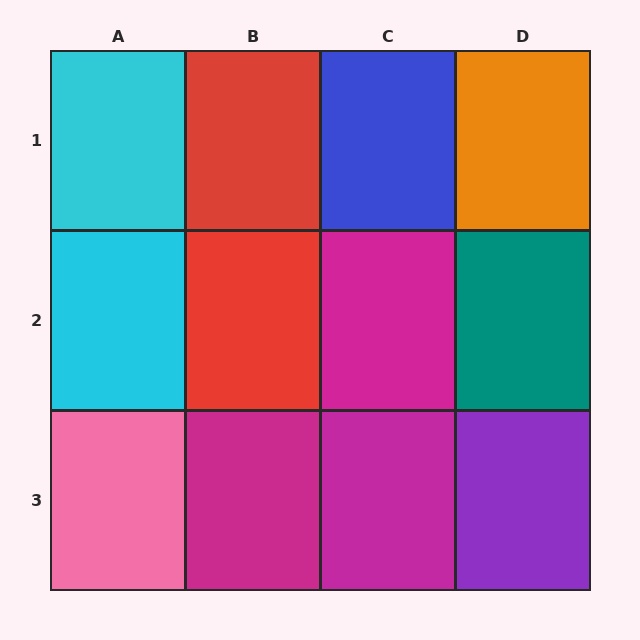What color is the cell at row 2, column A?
Cyan.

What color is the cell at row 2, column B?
Red.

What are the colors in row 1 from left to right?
Cyan, red, blue, orange.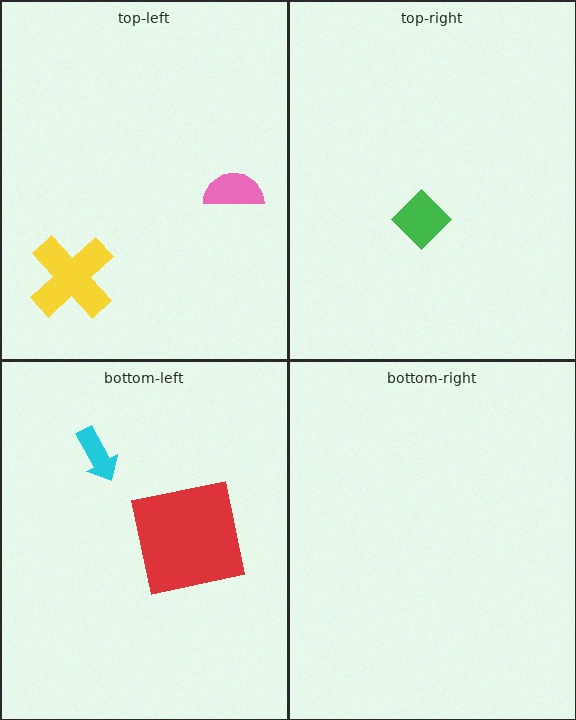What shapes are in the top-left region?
The pink semicircle, the yellow cross.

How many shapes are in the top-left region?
2.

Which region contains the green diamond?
The top-right region.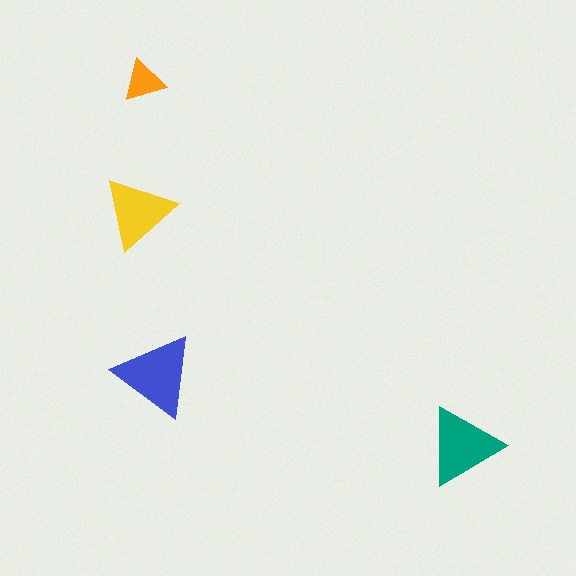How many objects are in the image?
There are 4 objects in the image.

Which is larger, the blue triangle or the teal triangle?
The blue one.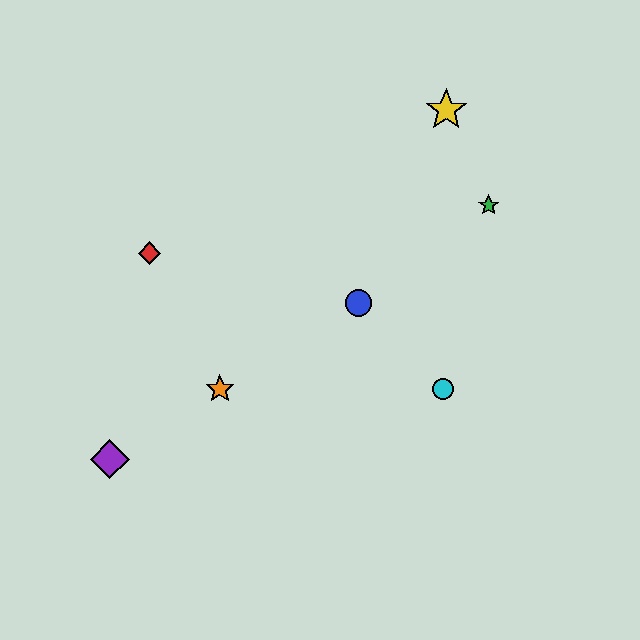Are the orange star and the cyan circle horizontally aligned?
Yes, both are at y≈389.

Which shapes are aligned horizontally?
The orange star, the cyan circle are aligned horizontally.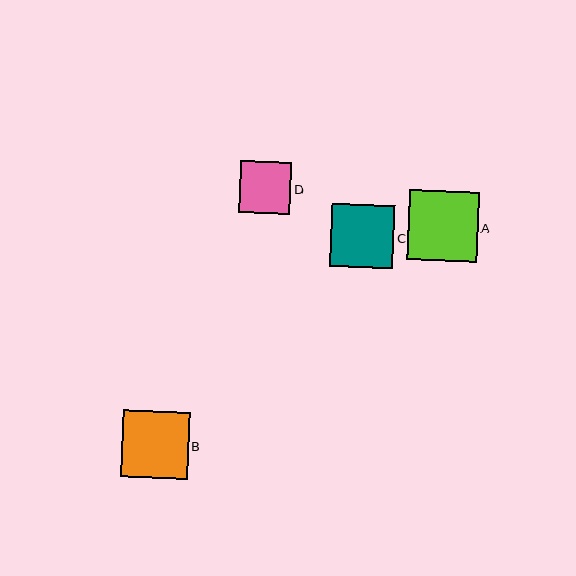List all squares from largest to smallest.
From largest to smallest: A, B, C, D.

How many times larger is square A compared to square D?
Square A is approximately 1.3 times the size of square D.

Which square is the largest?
Square A is the largest with a size of approximately 69 pixels.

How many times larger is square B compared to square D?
Square B is approximately 1.3 times the size of square D.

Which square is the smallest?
Square D is the smallest with a size of approximately 52 pixels.